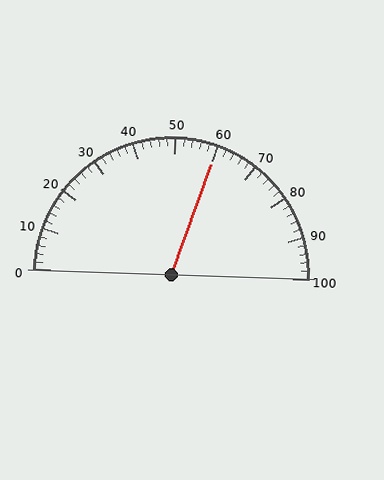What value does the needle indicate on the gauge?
The needle indicates approximately 60.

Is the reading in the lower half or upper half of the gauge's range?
The reading is in the upper half of the range (0 to 100).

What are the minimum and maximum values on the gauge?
The gauge ranges from 0 to 100.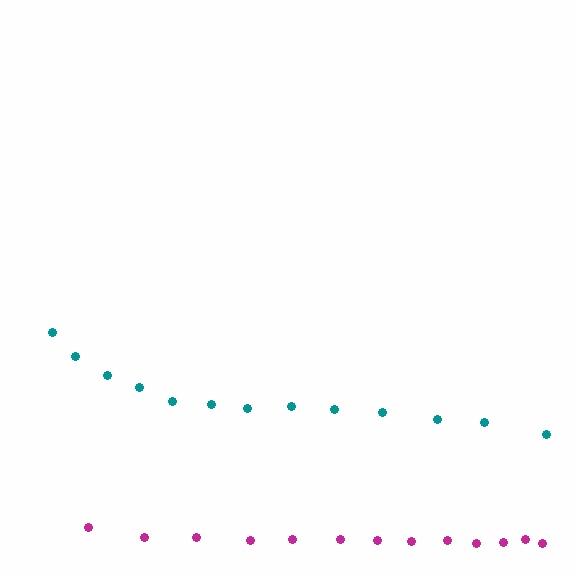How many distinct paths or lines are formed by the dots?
There are 2 distinct paths.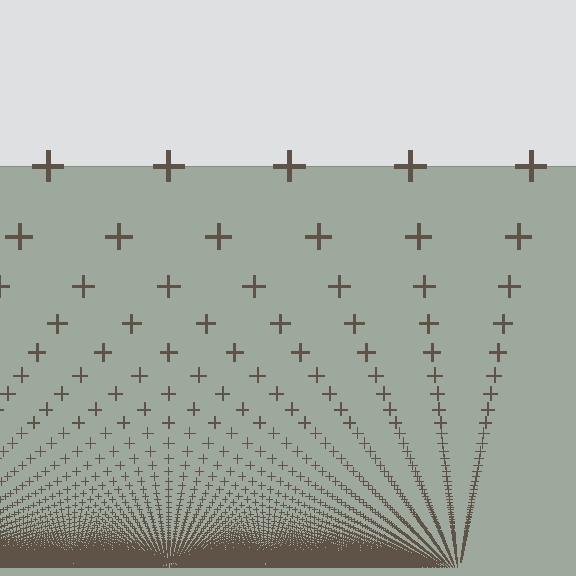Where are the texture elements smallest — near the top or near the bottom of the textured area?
Near the bottom.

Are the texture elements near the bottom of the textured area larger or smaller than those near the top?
Smaller. The gradient is inverted — elements near the bottom are smaller and denser.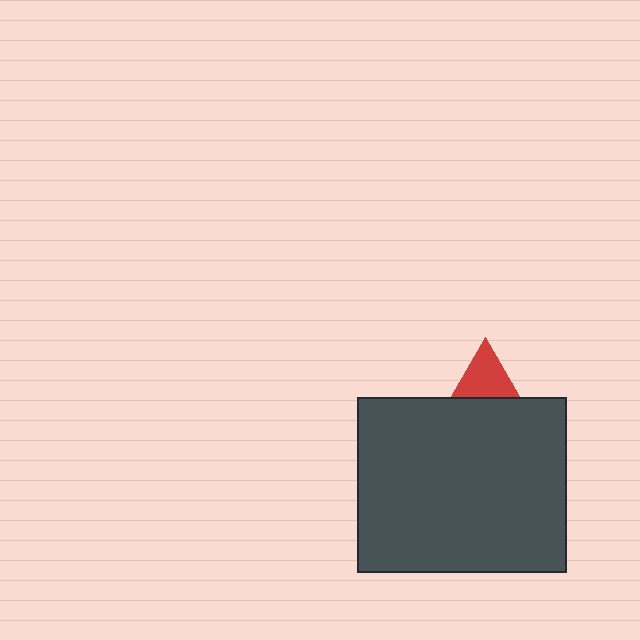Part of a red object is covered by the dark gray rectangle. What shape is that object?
It is a triangle.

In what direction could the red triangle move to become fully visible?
The red triangle could move up. That would shift it out from behind the dark gray rectangle entirely.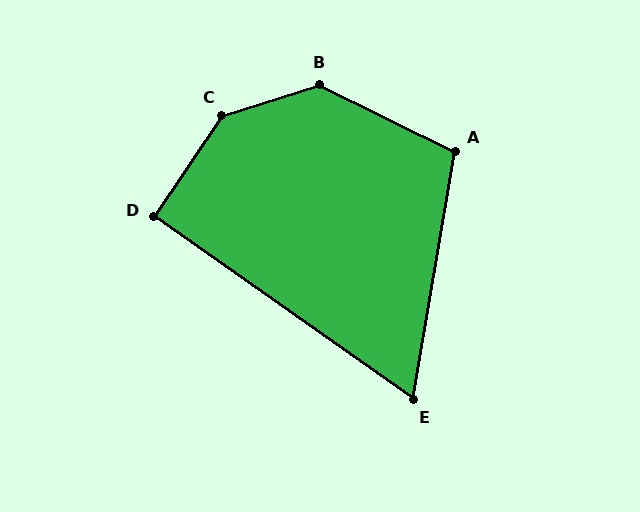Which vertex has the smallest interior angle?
E, at approximately 65 degrees.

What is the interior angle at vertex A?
Approximately 106 degrees (obtuse).